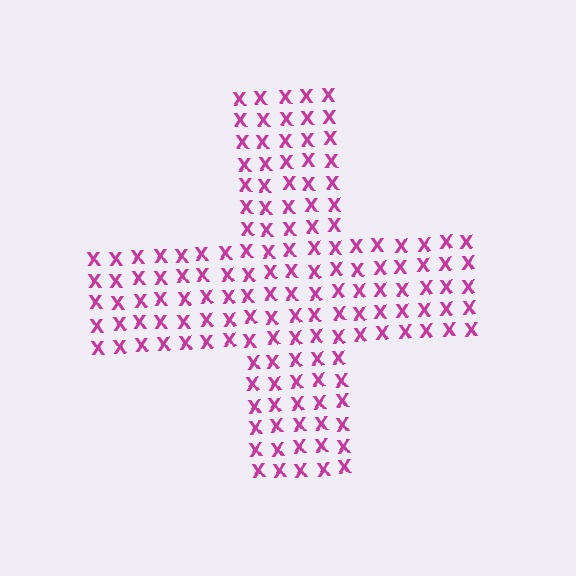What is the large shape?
The large shape is a cross.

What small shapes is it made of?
It is made of small letter X's.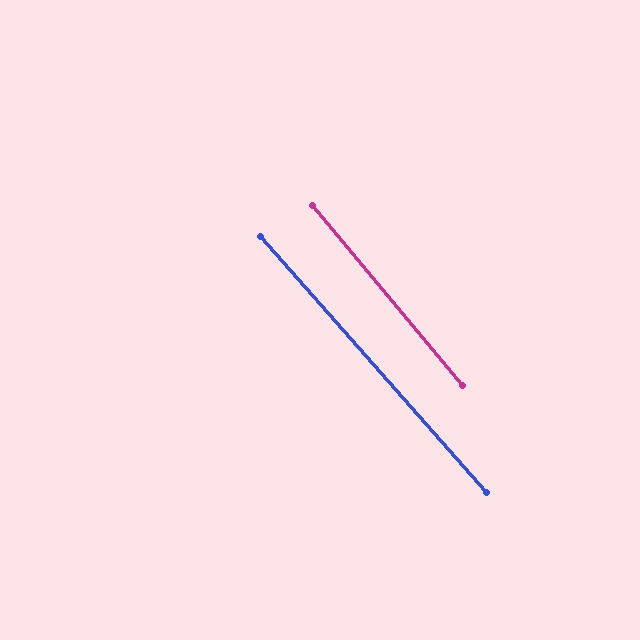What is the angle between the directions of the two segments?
Approximately 2 degrees.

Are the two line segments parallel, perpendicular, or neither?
Parallel — their directions differ by only 1.6°.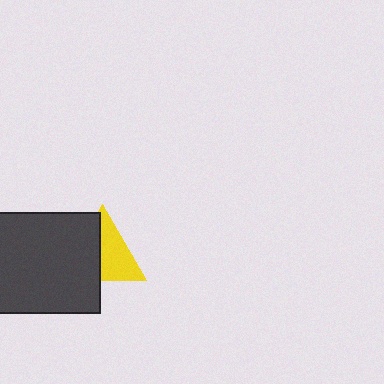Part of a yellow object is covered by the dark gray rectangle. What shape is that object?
It is a triangle.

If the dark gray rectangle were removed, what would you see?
You would see the complete yellow triangle.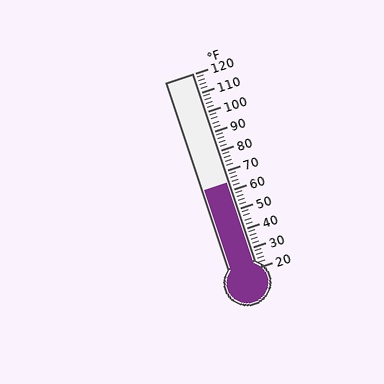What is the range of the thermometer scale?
The thermometer scale ranges from 20°F to 120°F.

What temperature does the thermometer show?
The thermometer shows approximately 64°F.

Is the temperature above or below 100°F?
The temperature is below 100°F.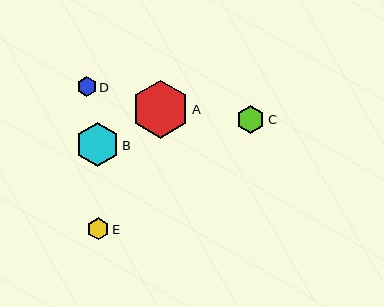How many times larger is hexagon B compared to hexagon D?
Hexagon B is approximately 2.3 times the size of hexagon D.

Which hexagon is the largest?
Hexagon A is the largest with a size of approximately 58 pixels.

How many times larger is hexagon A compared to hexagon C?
Hexagon A is approximately 2.1 times the size of hexagon C.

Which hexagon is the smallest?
Hexagon D is the smallest with a size of approximately 20 pixels.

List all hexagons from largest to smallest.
From largest to smallest: A, B, C, E, D.